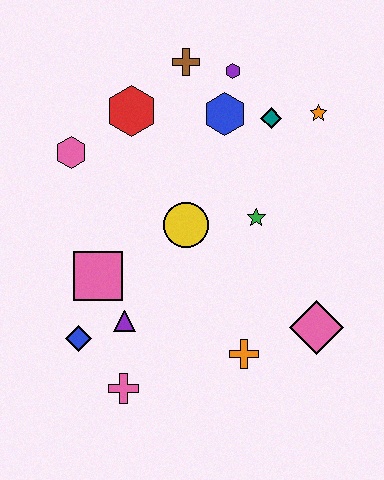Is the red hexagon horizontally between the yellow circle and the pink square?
Yes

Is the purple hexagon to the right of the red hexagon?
Yes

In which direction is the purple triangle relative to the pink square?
The purple triangle is below the pink square.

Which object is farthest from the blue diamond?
The orange star is farthest from the blue diamond.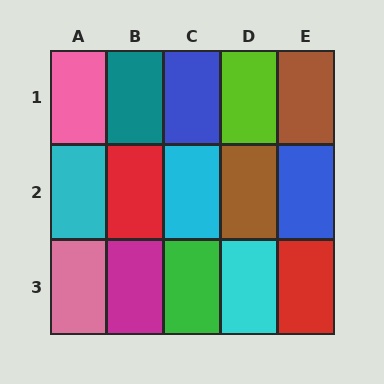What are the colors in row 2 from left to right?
Cyan, red, cyan, brown, blue.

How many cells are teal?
1 cell is teal.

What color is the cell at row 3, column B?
Magenta.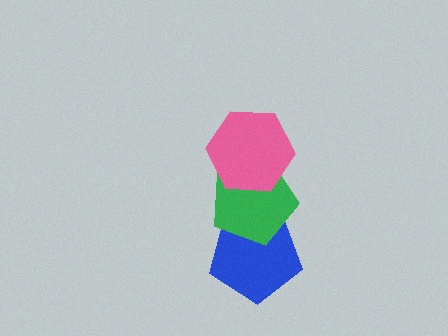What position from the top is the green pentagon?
The green pentagon is 2nd from the top.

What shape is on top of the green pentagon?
The pink hexagon is on top of the green pentagon.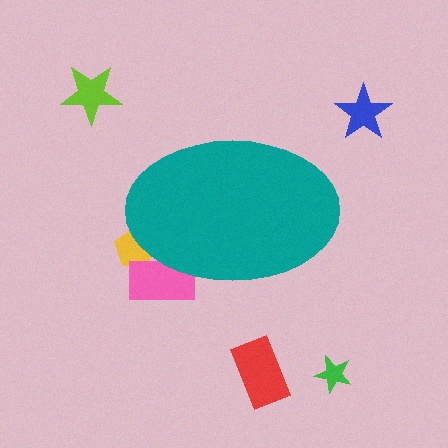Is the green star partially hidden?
No, the green star is fully visible.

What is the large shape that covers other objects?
A teal ellipse.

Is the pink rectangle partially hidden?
Yes, the pink rectangle is partially hidden behind the teal ellipse.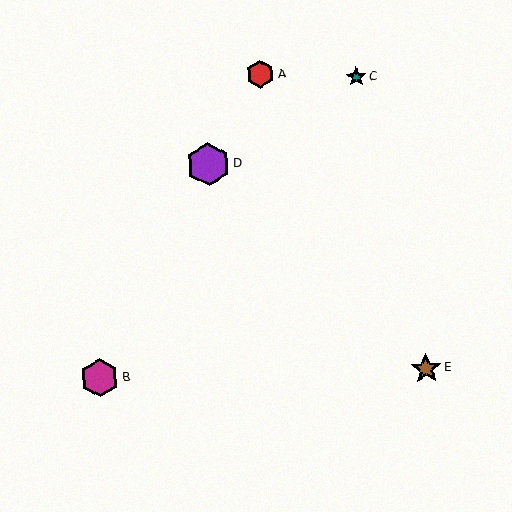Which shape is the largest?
The purple hexagon (labeled D) is the largest.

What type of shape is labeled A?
Shape A is a red hexagon.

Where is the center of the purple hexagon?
The center of the purple hexagon is at (208, 164).